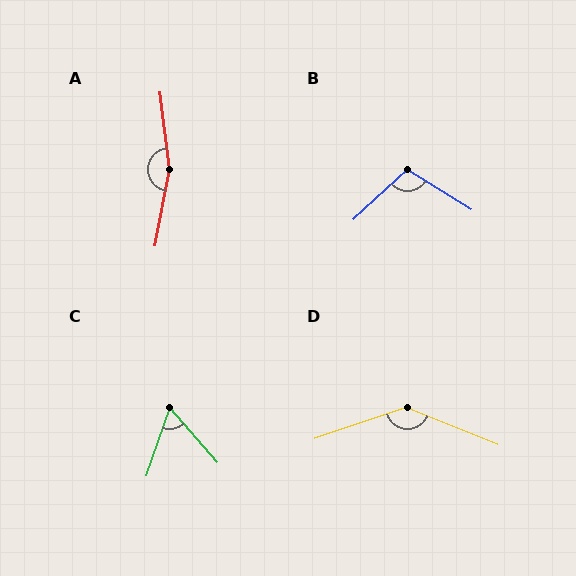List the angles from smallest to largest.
C (60°), B (105°), D (139°), A (162°).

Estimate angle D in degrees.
Approximately 139 degrees.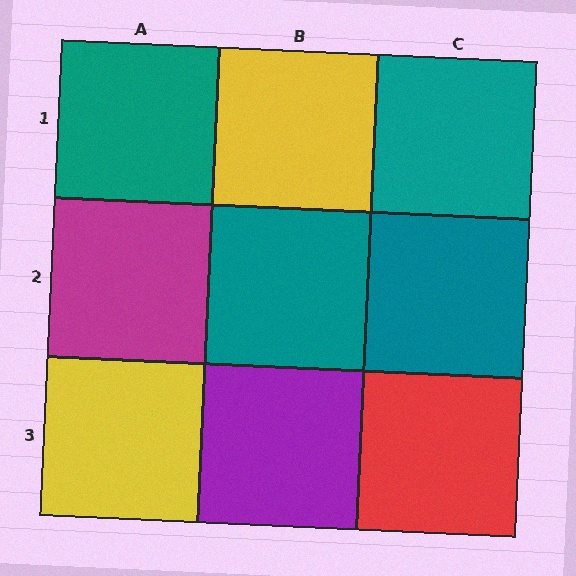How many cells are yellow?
2 cells are yellow.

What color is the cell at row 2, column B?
Teal.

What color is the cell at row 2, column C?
Teal.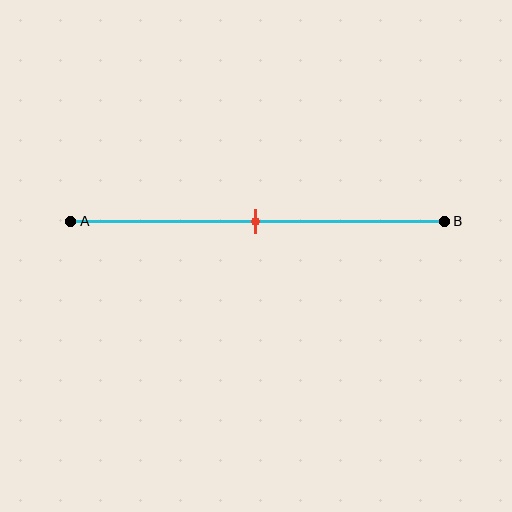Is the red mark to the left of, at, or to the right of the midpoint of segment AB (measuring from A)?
The red mark is approximately at the midpoint of segment AB.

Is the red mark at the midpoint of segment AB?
Yes, the mark is approximately at the midpoint.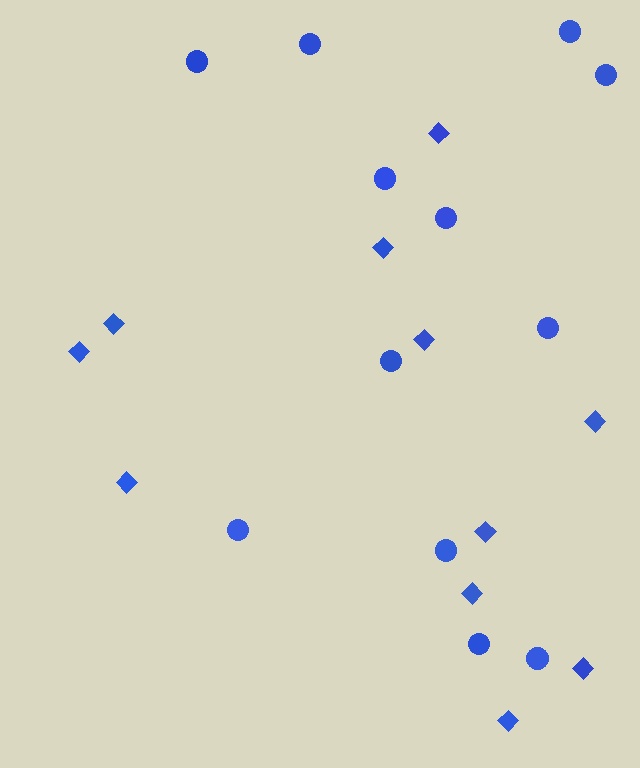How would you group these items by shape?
There are 2 groups: one group of circles (12) and one group of diamonds (11).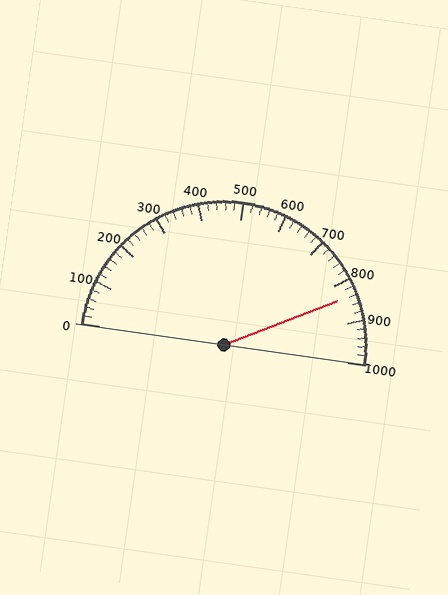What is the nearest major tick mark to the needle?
The nearest major tick mark is 800.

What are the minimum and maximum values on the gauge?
The gauge ranges from 0 to 1000.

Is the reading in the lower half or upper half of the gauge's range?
The reading is in the upper half of the range (0 to 1000).